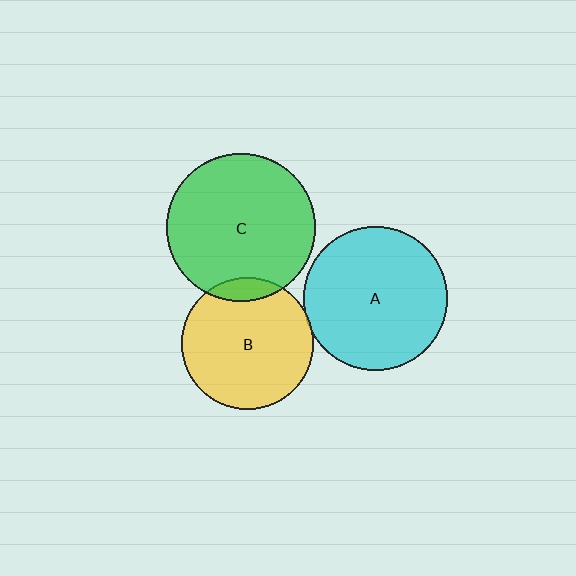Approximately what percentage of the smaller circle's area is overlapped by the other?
Approximately 5%.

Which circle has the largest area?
Circle C (green).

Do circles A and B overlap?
Yes.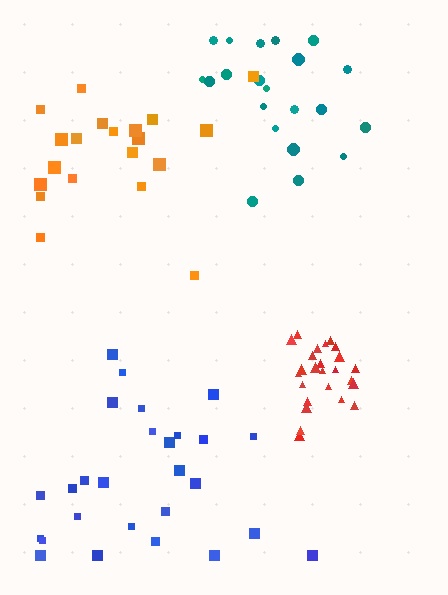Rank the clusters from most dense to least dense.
red, teal, blue, orange.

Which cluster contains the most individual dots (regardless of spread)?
Blue (27).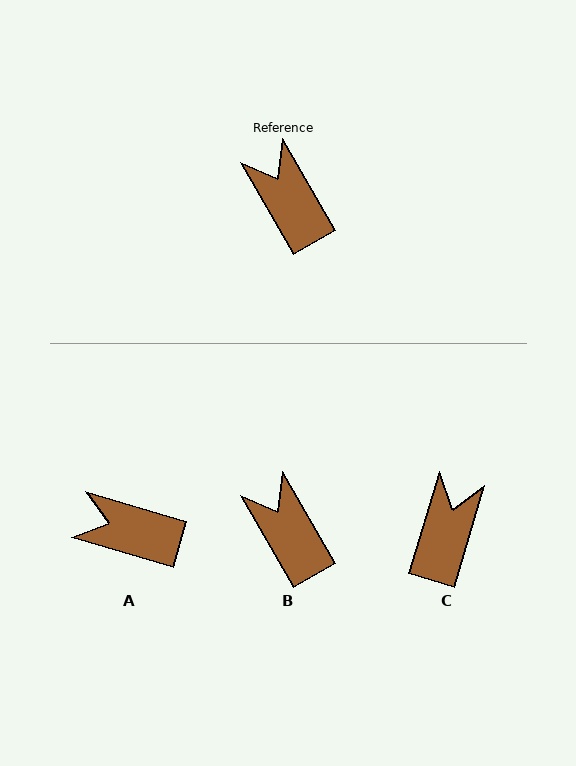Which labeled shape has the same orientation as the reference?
B.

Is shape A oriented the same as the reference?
No, it is off by about 44 degrees.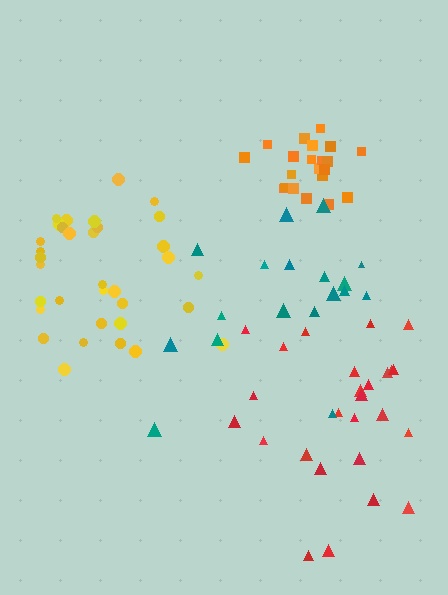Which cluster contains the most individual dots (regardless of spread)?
Yellow (34).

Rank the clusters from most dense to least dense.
orange, yellow, red, teal.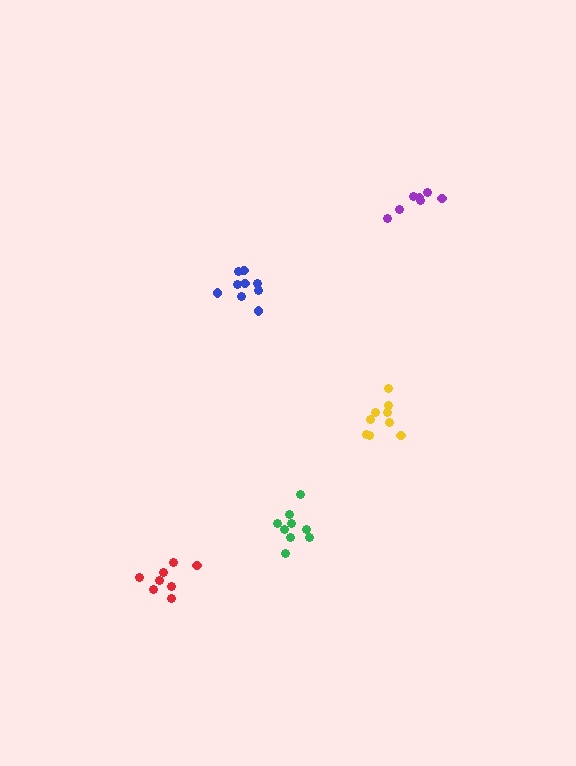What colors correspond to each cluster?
The clusters are colored: green, yellow, purple, blue, red.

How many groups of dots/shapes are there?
There are 5 groups.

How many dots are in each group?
Group 1: 9 dots, Group 2: 9 dots, Group 3: 7 dots, Group 4: 9 dots, Group 5: 8 dots (42 total).